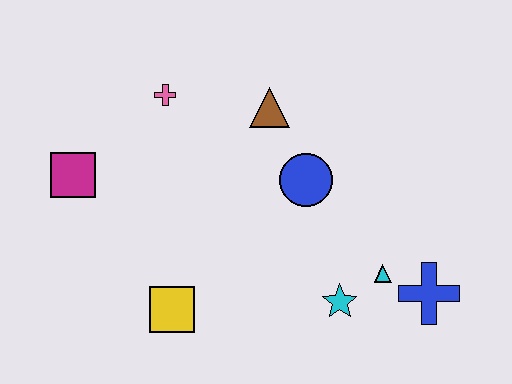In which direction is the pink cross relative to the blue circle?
The pink cross is to the left of the blue circle.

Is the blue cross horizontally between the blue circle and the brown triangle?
No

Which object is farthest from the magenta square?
The blue cross is farthest from the magenta square.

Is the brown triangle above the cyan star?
Yes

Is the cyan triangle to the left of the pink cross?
No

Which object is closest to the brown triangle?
The blue circle is closest to the brown triangle.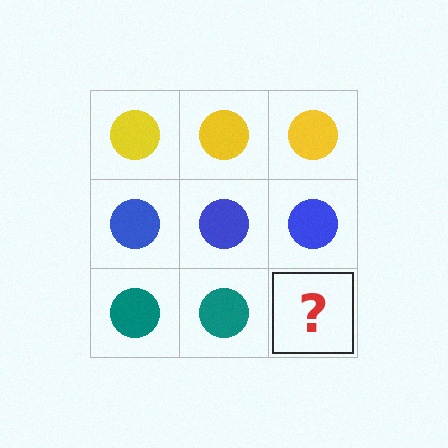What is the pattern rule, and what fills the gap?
The rule is that each row has a consistent color. The gap should be filled with a teal circle.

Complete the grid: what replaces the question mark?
The question mark should be replaced with a teal circle.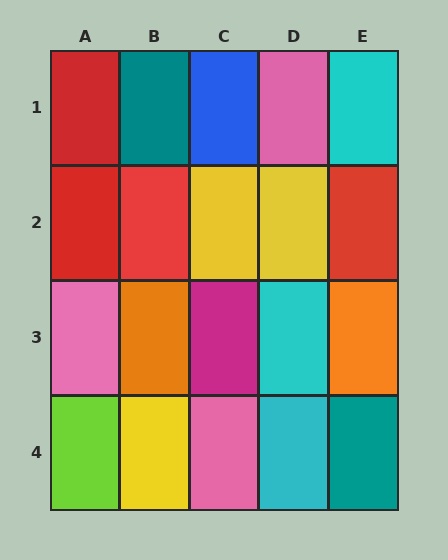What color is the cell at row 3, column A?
Pink.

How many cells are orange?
2 cells are orange.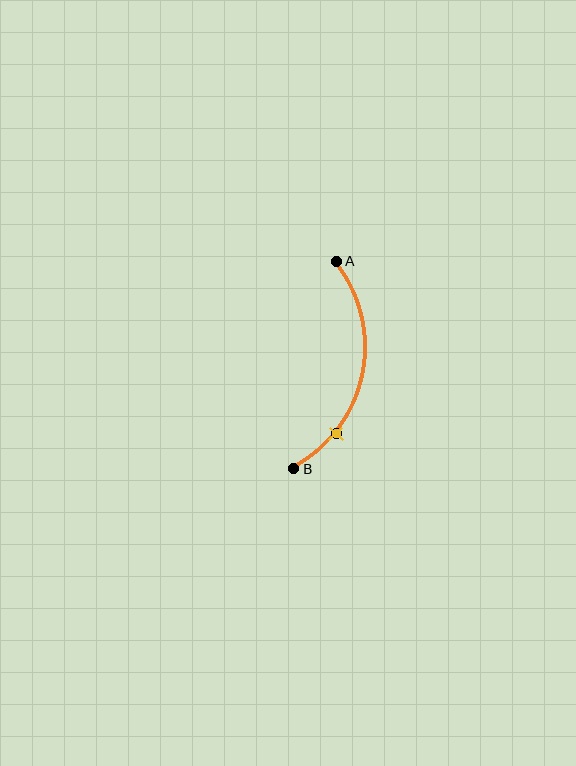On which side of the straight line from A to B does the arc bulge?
The arc bulges to the right of the straight line connecting A and B.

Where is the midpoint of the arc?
The arc midpoint is the point on the curve farthest from the straight line joining A and B. It sits to the right of that line.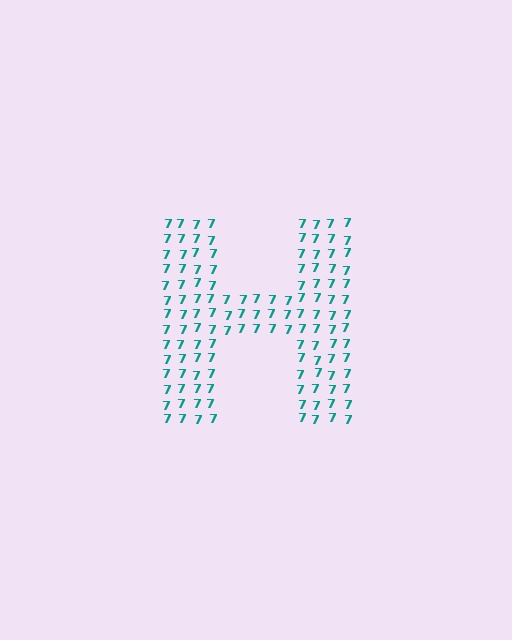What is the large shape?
The large shape is the letter H.